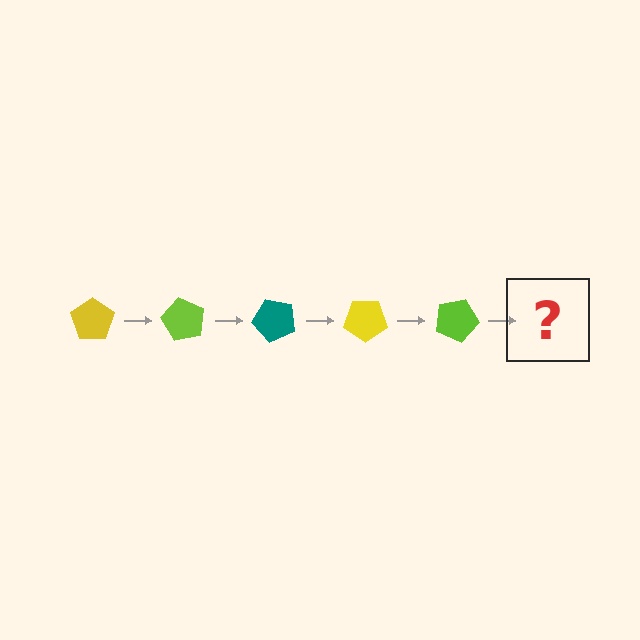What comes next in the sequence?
The next element should be a teal pentagon, rotated 300 degrees from the start.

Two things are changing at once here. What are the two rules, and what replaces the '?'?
The two rules are that it rotates 60 degrees each step and the color cycles through yellow, lime, and teal. The '?' should be a teal pentagon, rotated 300 degrees from the start.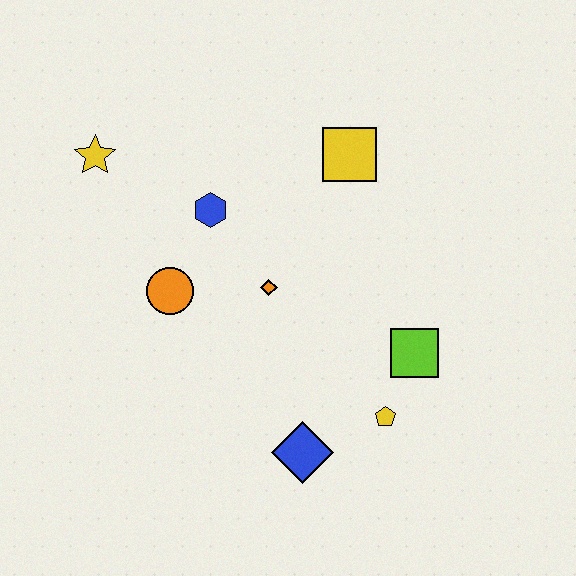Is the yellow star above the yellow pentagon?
Yes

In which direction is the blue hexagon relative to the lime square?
The blue hexagon is to the left of the lime square.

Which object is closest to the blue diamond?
The yellow pentagon is closest to the blue diamond.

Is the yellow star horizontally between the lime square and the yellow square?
No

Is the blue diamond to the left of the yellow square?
Yes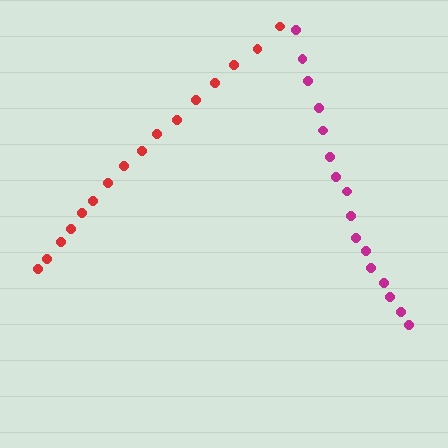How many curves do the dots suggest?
There are 2 distinct paths.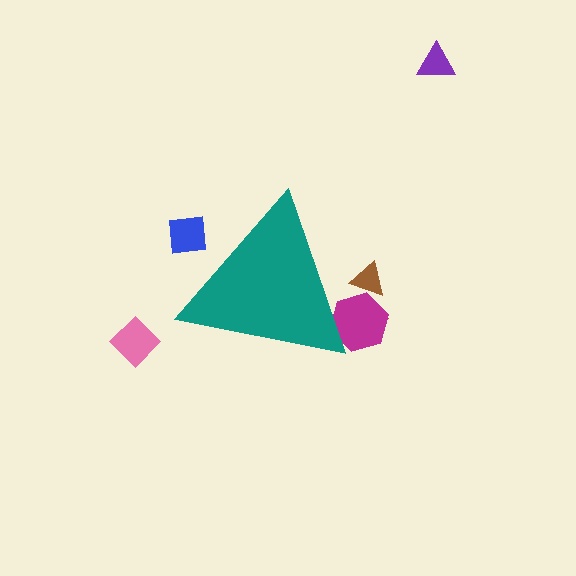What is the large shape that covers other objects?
A teal triangle.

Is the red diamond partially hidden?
Yes, the red diamond is partially hidden behind the teal triangle.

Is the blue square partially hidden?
Yes, the blue square is partially hidden behind the teal triangle.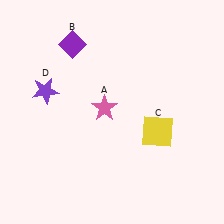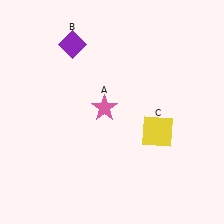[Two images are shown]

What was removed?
The purple star (D) was removed in Image 2.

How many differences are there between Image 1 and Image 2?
There is 1 difference between the two images.